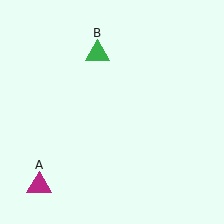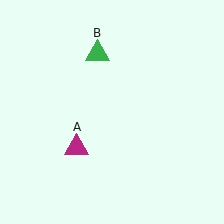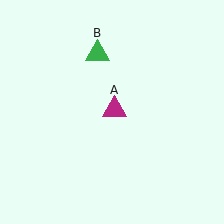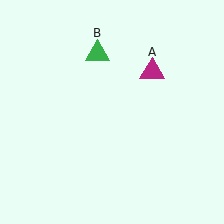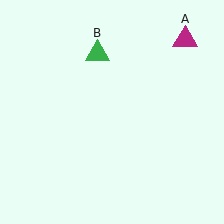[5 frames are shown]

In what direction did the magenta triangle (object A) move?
The magenta triangle (object A) moved up and to the right.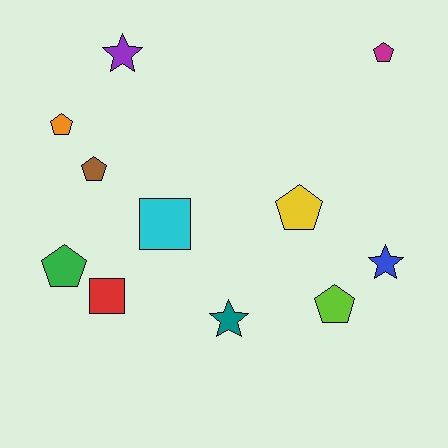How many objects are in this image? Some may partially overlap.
There are 11 objects.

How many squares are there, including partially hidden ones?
There are 2 squares.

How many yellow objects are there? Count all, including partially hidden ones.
There is 1 yellow object.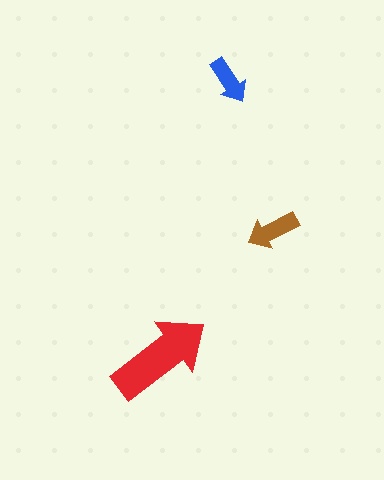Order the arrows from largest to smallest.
the red one, the brown one, the blue one.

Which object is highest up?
The blue arrow is topmost.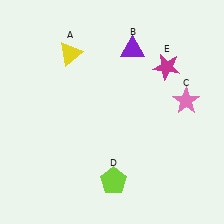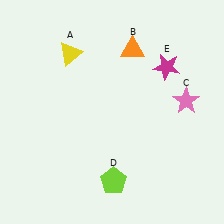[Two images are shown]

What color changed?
The triangle (B) changed from purple in Image 1 to orange in Image 2.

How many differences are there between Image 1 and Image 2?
There is 1 difference between the two images.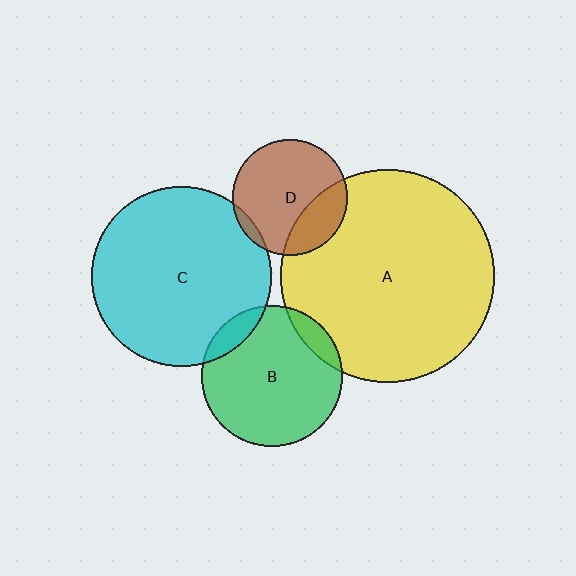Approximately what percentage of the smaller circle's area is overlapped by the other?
Approximately 25%.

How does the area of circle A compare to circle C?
Approximately 1.4 times.